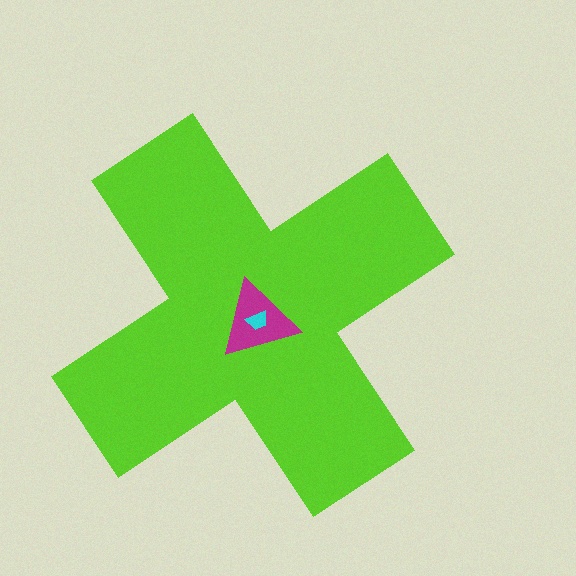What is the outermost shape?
The lime cross.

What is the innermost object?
The cyan trapezoid.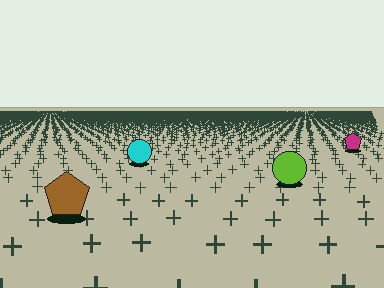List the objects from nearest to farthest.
From nearest to farthest: the brown pentagon, the lime circle, the cyan circle, the magenta pentagon.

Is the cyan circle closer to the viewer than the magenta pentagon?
Yes. The cyan circle is closer — you can tell from the texture gradient: the ground texture is coarser near it.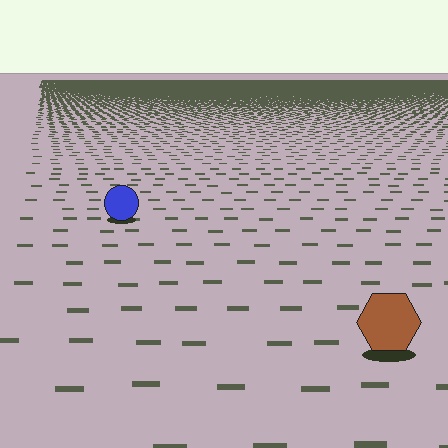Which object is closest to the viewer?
The brown hexagon is closest. The texture marks near it are larger and more spread out.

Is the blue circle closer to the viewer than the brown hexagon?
No. The brown hexagon is closer — you can tell from the texture gradient: the ground texture is coarser near it.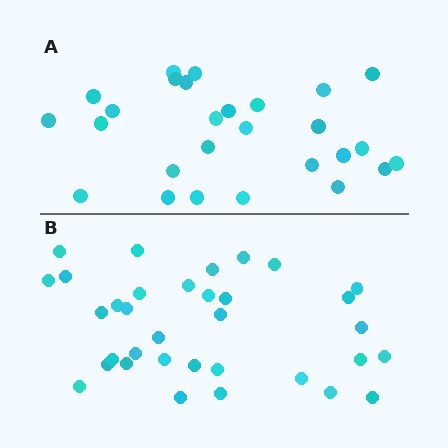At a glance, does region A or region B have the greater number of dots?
Region B (the bottom region) has more dots.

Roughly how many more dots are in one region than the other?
Region B has roughly 8 or so more dots than region A.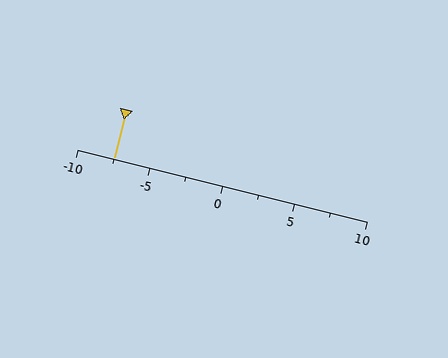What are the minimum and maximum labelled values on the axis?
The axis runs from -10 to 10.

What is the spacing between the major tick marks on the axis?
The major ticks are spaced 5 apart.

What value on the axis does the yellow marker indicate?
The marker indicates approximately -7.5.